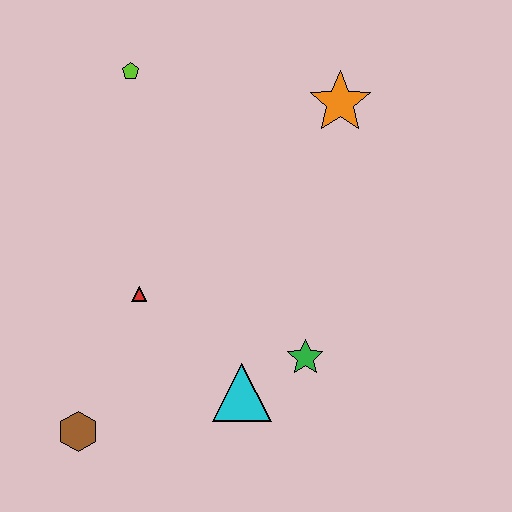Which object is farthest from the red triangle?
The orange star is farthest from the red triangle.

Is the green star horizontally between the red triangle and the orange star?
Yes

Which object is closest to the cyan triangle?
The green star is closest to the cyan triangle.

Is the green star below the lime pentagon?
Yes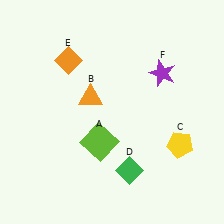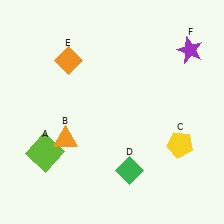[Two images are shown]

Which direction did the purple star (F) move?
The purple star (F) moved right.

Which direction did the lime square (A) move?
The lime square (A) moved left.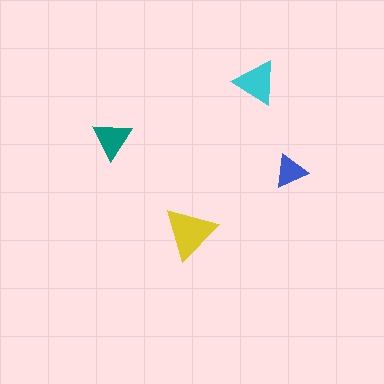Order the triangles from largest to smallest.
the yellow one, the cyan one, the teal one, the blue one.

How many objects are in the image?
There are 4 objects in the image.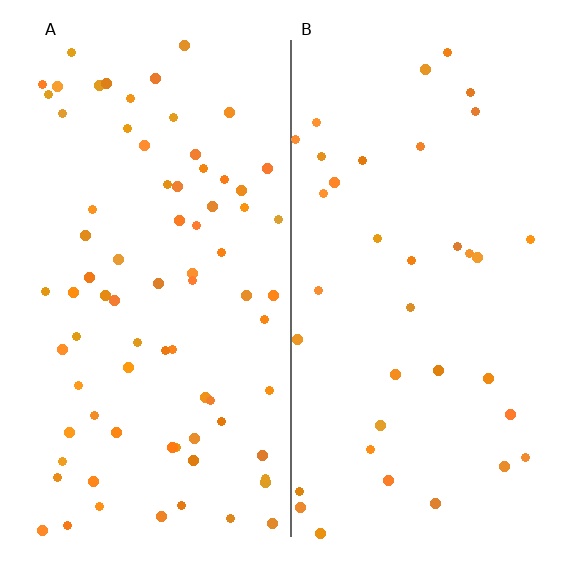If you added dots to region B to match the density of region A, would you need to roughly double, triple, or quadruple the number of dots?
Approximately double.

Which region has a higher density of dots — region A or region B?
A (the left).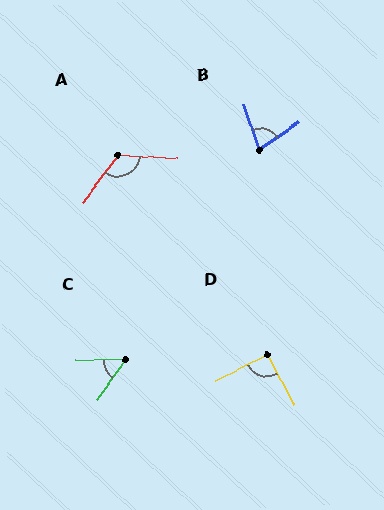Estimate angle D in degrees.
Approximately 91 degrees.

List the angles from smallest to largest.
C (56°), B (73°), D (91°), A (123°).